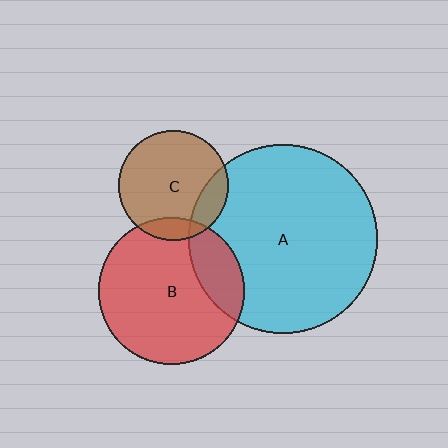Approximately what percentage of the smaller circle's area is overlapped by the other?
Approximately 20%.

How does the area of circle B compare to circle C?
Approximately 1.8 times.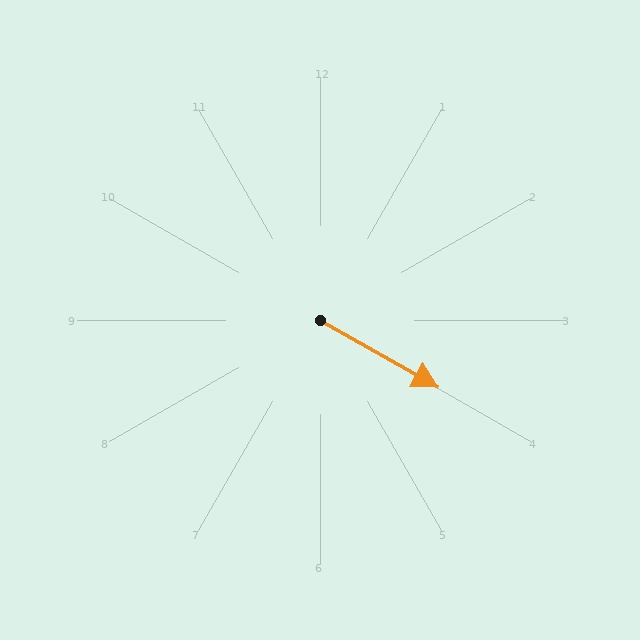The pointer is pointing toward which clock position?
Roughly 4 o'clock.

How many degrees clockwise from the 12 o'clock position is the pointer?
Approximately 119 degrees.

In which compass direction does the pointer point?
Southeast.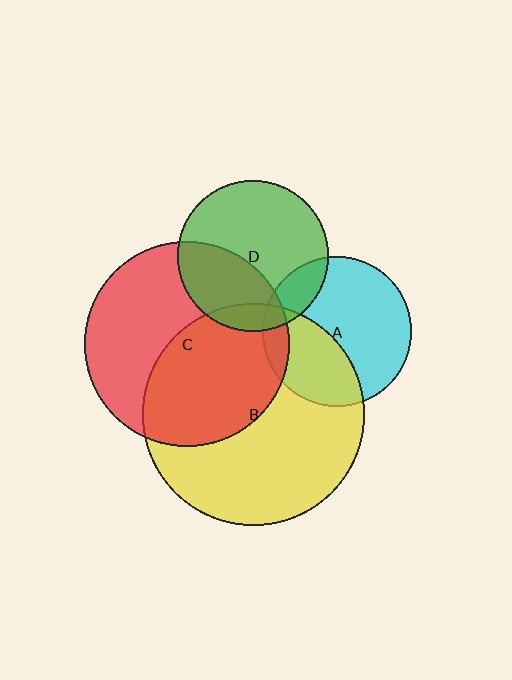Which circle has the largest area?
Circle B (yellow).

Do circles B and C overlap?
Yes.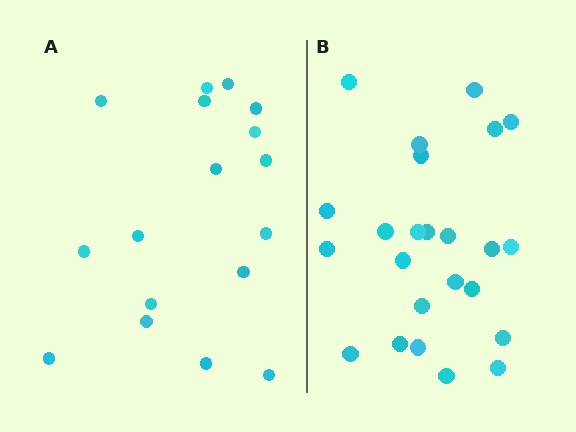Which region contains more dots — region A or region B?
Region B (the right region) has more dots.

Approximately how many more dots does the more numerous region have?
Region B has roughly 8 or so more dots than region A.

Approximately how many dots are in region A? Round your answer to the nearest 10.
About 20 dots. (The exact count is 17, which rounds to 20.)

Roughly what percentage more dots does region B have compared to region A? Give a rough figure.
About 40% more.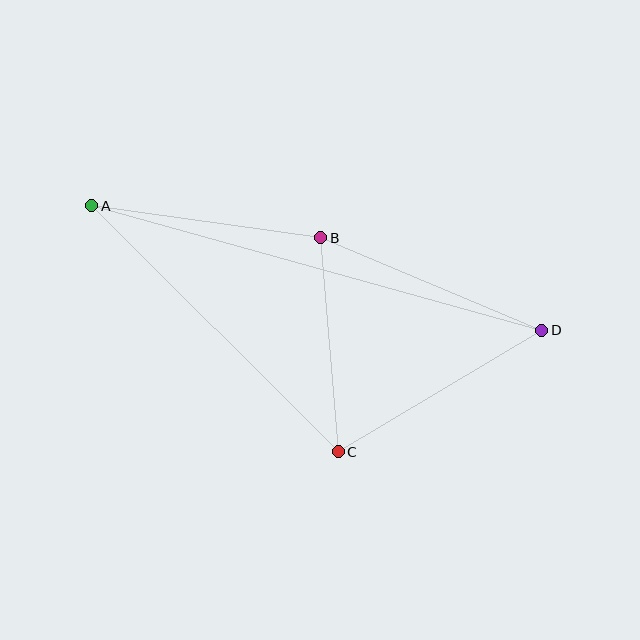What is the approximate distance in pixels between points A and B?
The distance between A and B is approximately 232 pixels.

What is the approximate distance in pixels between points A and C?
The distance between A and C is approximately 348 pixels.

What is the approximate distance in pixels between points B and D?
The distance between B and D is approximately 240 pixels.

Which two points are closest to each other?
Points B and C are closest to each other.